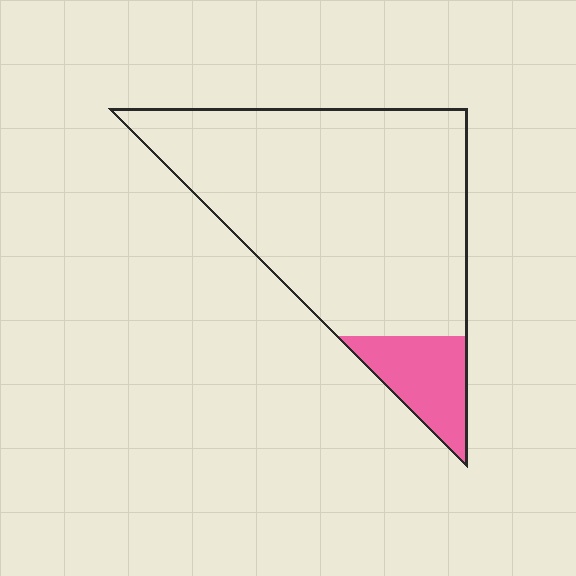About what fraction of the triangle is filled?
About one eighth (1/8).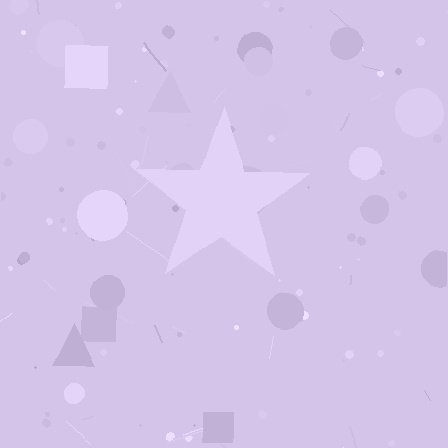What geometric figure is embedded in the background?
A star is embedded in the background.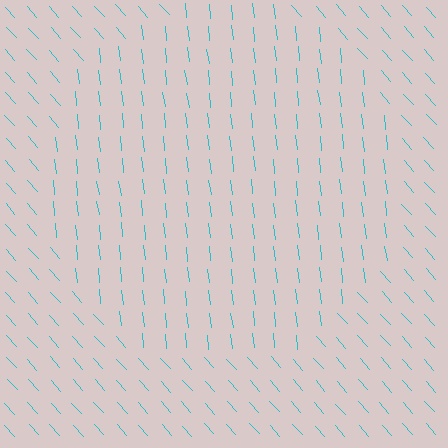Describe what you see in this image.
The image is filled with small cyan line segments. A circle region in the image has lines oriented differently from the surrounding lines, creating a visible texture boundary.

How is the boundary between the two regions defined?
The boundary is defined purely by a change in line orientation (approximately 35 degrees difference). All lines are the same color and thickness.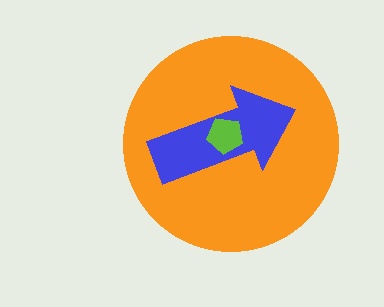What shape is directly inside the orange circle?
The blue arrow.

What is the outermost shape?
The orange circle.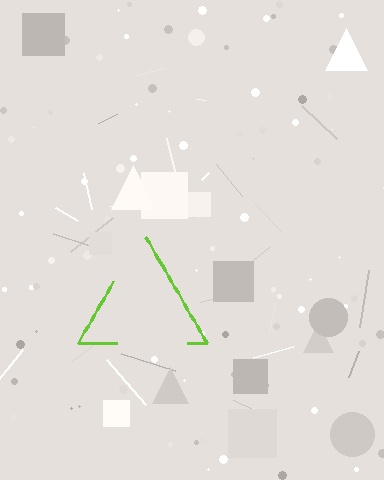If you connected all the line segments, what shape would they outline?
They would outline a triangle.